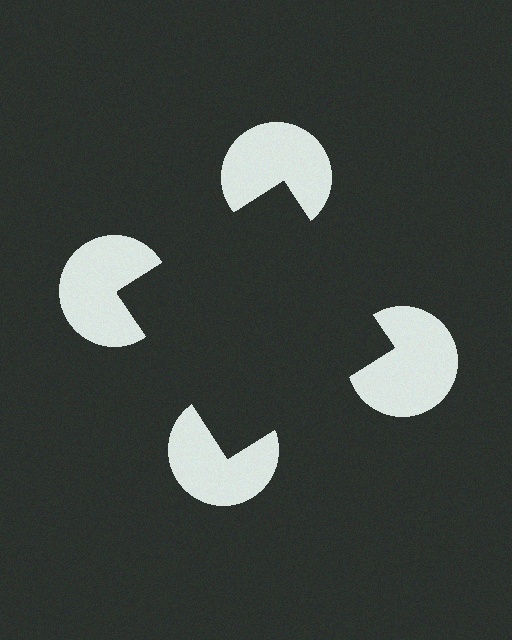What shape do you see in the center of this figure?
An illusory square — its edges are inferred from the aligned wedge cuts in the pac-man discs, not physically drawn.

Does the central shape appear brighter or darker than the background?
It typically appears slightly darker than the background, even though no actual brightness change is drawn.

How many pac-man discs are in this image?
There are 4 — one at each vertex of the illusory square.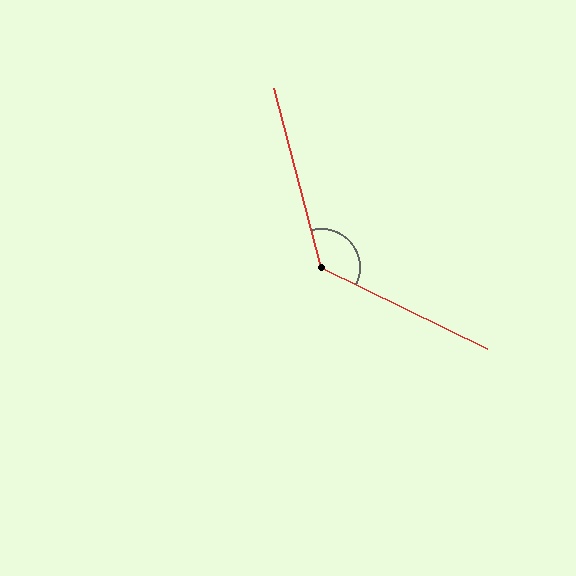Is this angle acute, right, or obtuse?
It is obtuse.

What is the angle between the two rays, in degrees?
Approximately 131 degrees.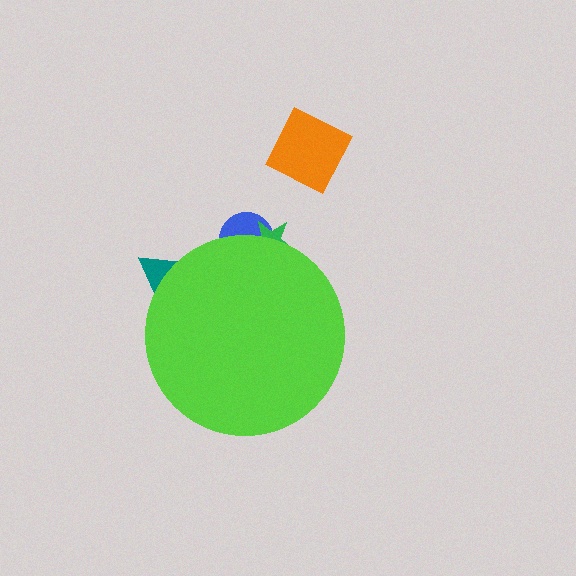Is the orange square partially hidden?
No, the orange square is fully visible.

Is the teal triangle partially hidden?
Yes, the teal triangle is partially hidden behind the lime circle.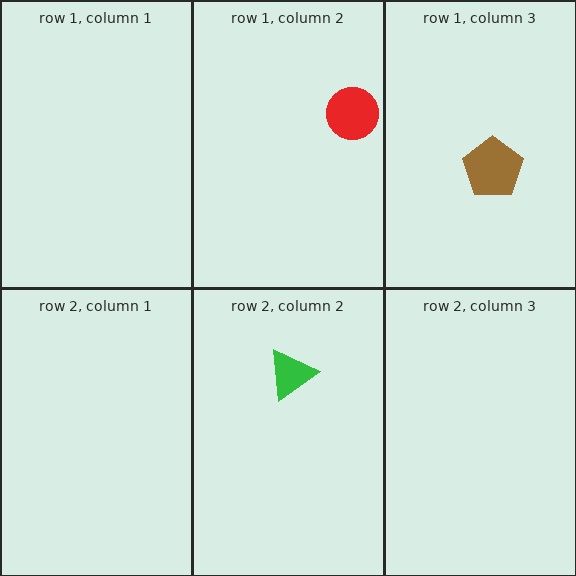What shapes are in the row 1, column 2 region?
The red circle.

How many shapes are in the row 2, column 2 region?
1.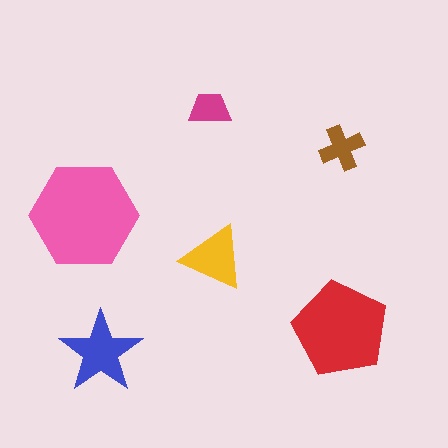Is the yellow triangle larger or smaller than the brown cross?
Larger.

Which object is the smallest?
The magenta trapezoid.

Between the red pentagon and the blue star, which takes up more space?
The red pentagon.